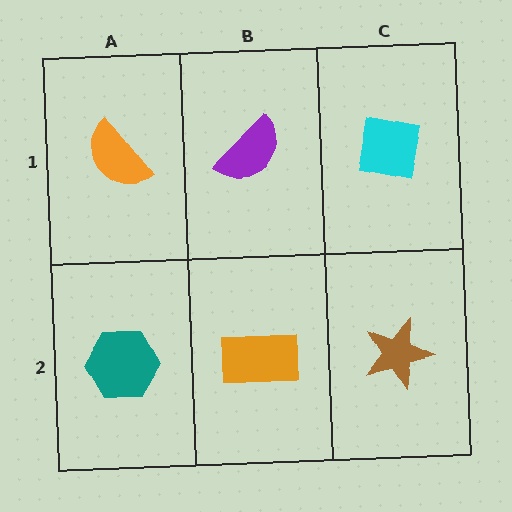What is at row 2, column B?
An orange rectangle.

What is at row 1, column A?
An orange semicircle.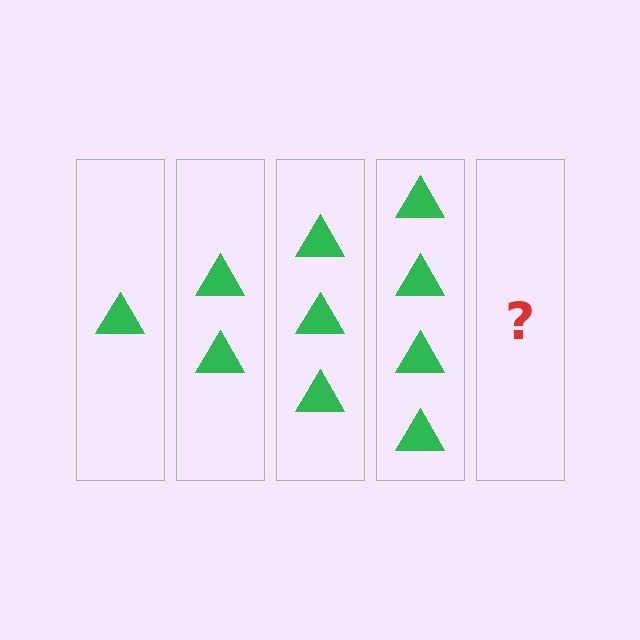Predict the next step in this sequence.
The next step is 5 triangles.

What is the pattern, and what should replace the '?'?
The pattern is that each step adds one more triangle. The '?' should be 5 triangles.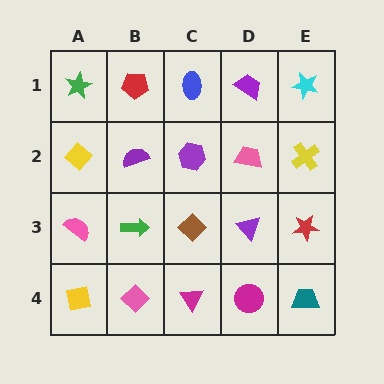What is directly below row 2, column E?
A red star.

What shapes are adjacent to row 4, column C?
A brown diamond (row 3, column C), a pink diamond (row 4, column B), a magenta circle (row 4, column D).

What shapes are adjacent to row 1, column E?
A yellow cross (row 2, column E), a purple trapezoid (row 1, column D).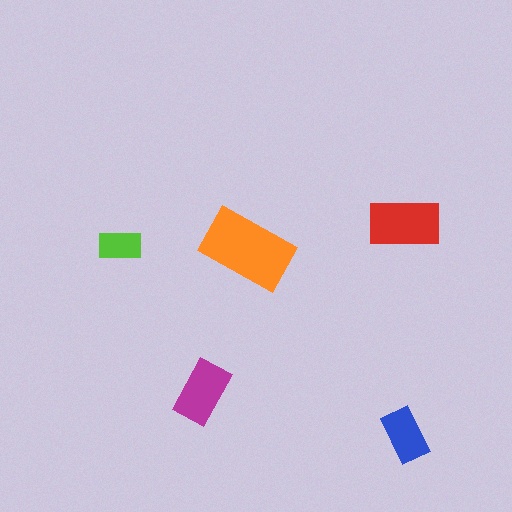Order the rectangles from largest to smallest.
the orange one, the red one, the magenta one, the blue one, the lime one.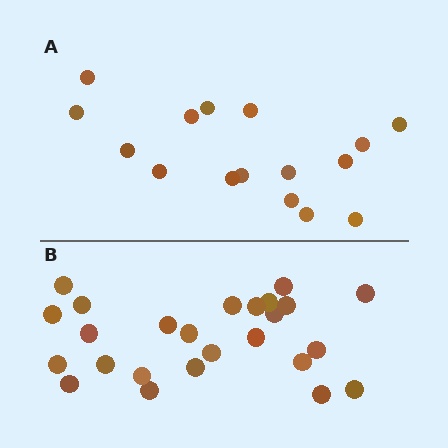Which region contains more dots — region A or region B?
Region B (the bottom region) has more dots.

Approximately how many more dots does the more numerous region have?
Region B has roughly 8 or so more dots than region A.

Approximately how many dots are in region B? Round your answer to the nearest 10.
About 20 dots. (The exact count is 25, which rounds to 20.)